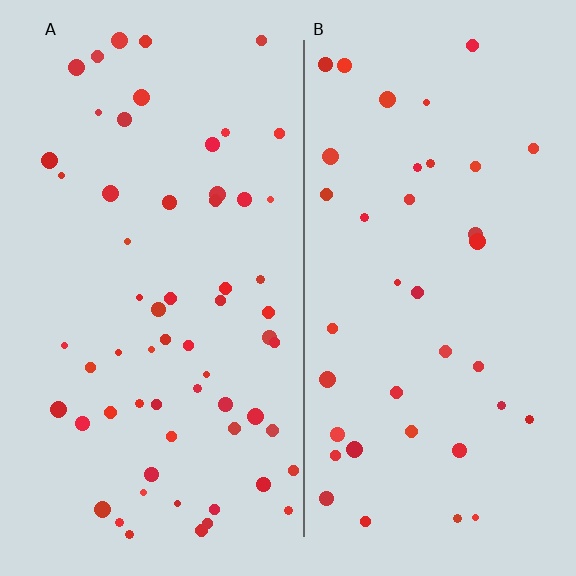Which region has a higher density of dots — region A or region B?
A (the left).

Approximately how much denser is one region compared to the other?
Approximately 1.6× — region A over region B.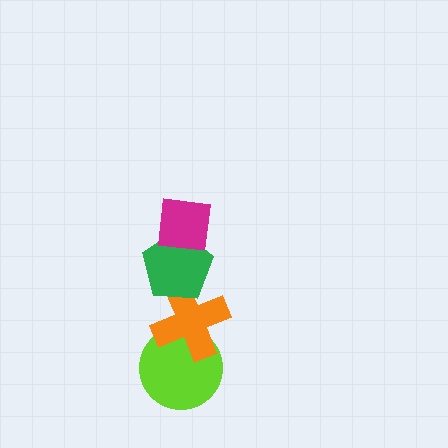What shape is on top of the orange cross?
The green pentagon is on top of the orange cross.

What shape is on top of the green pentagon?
The magenta square is on top of the green pentagon.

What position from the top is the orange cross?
The orange cross is 3rd from the top.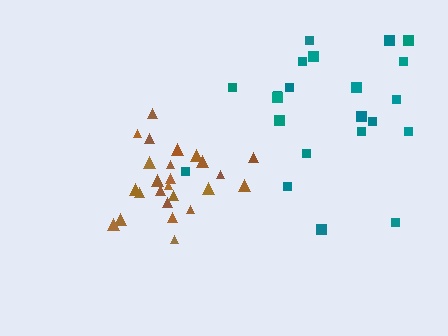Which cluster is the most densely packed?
Brown.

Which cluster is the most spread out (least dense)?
Teal.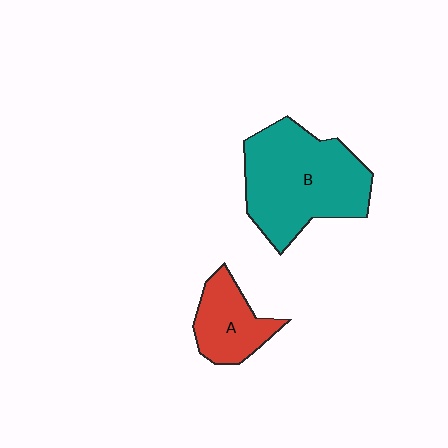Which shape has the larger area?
Shape B (teal).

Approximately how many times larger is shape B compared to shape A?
Approximately 2.2 times.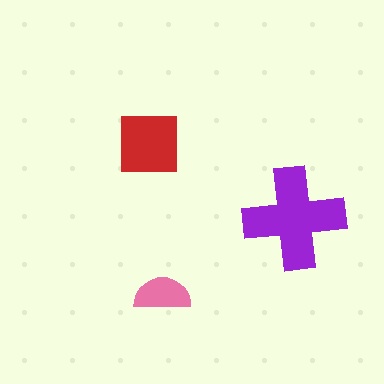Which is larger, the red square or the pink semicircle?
The red square.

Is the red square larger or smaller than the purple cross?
Smaller.